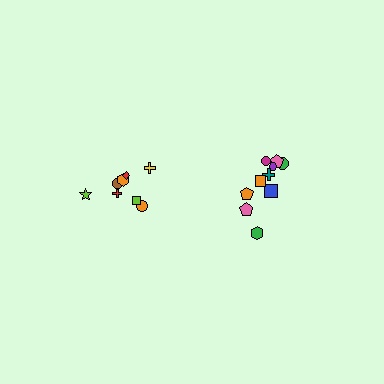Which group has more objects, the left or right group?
The right group.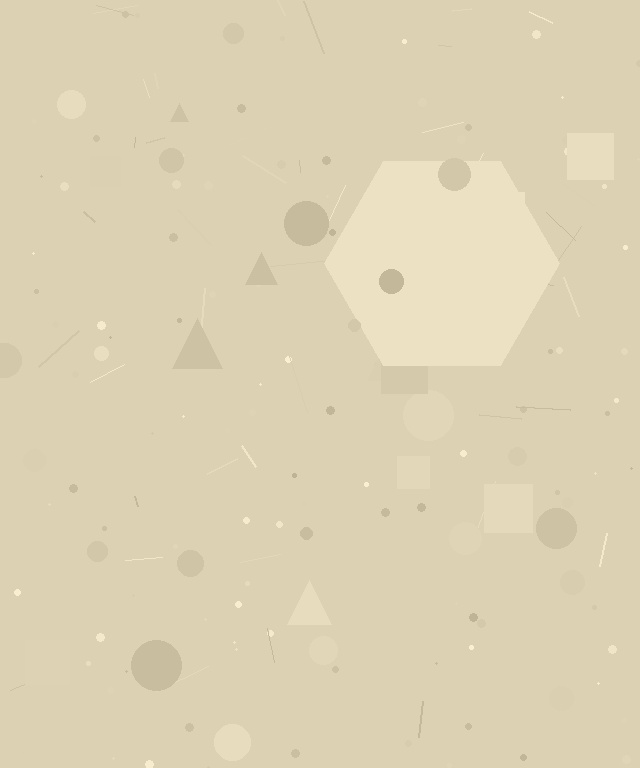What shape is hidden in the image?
A hexagon is hidden in the image.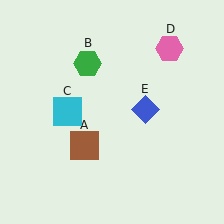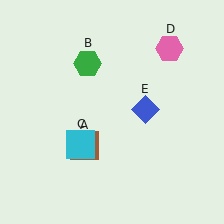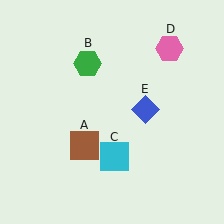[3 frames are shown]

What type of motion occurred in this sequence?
The cyan square (object C) rotated counterclockwise around the center of the scene.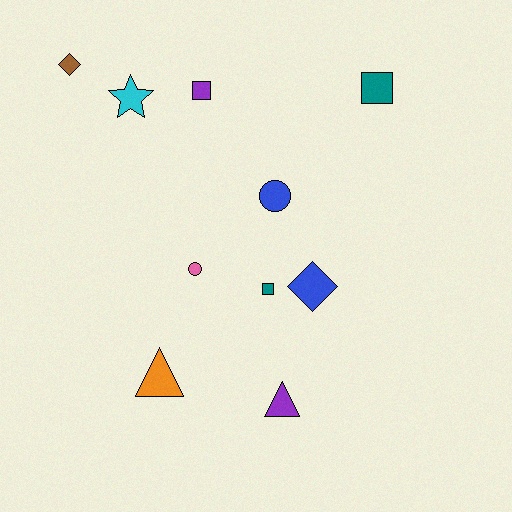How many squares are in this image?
There are 3 squares.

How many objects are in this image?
There are 10 objects.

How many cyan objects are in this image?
There is 1 cyan object.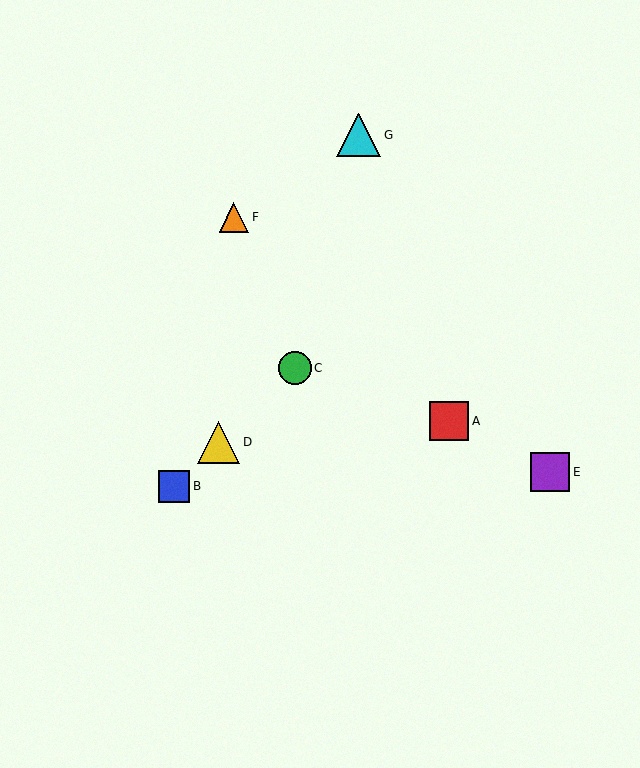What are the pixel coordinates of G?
Object G is at (359, 135).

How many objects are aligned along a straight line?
3 objects (B, C, D) are aligned along a straight line.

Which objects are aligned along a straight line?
Objects B, C, D are aligned along a straight line.